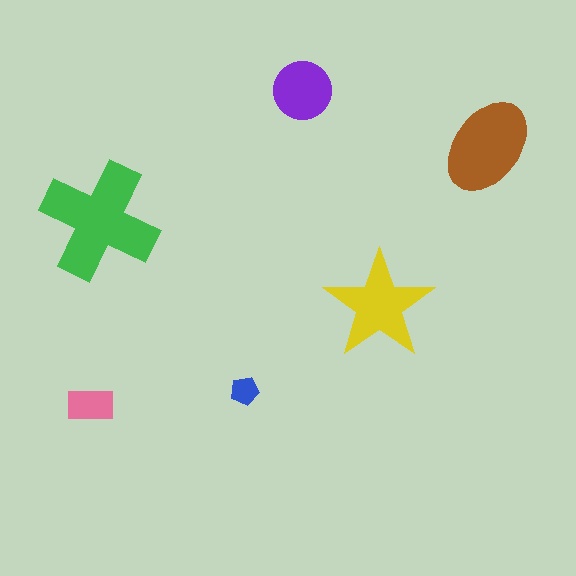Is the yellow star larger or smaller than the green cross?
Smaller.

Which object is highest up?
The purple circle is topmost.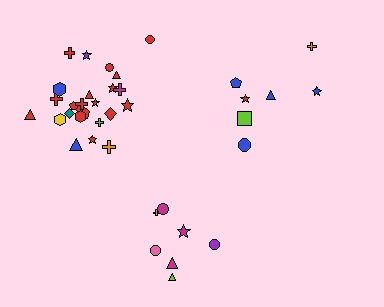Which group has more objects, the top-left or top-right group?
The top-left group.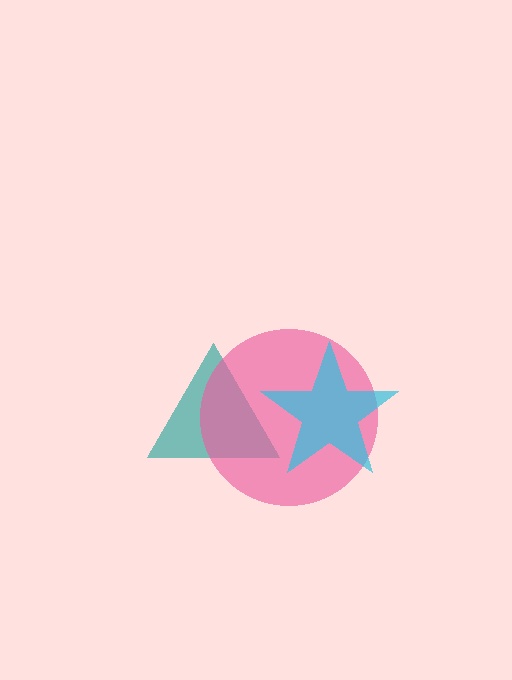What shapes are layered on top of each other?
The layered shapes are: a teal triangle, a pink circle, a cyan star.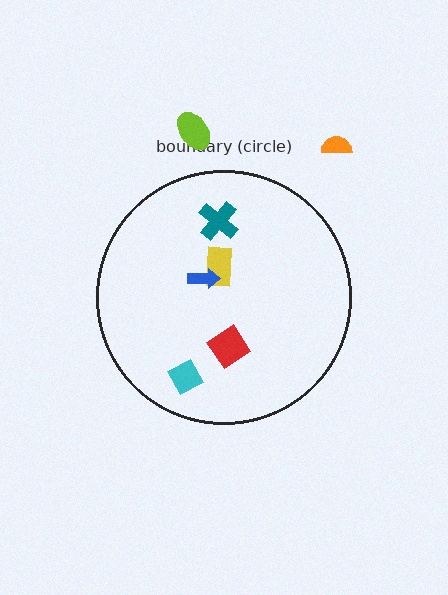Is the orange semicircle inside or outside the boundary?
Outside.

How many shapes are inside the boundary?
5 inside, 2 outside.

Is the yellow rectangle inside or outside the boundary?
Inside.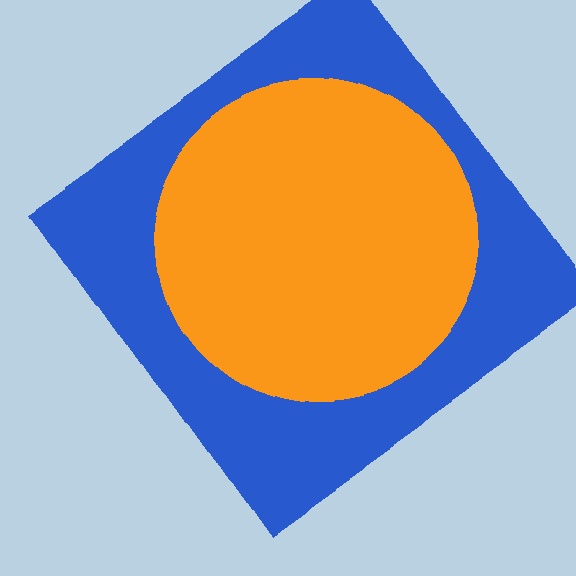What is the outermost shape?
The blue diamond.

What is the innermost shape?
The orange circle.